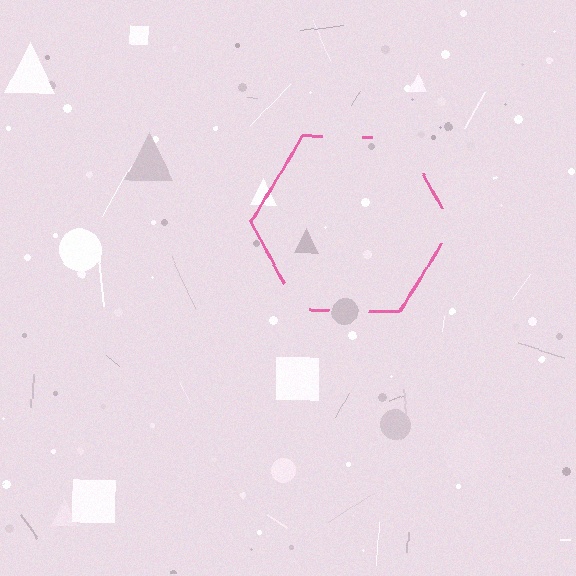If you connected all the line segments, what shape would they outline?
They would outline a hexagon.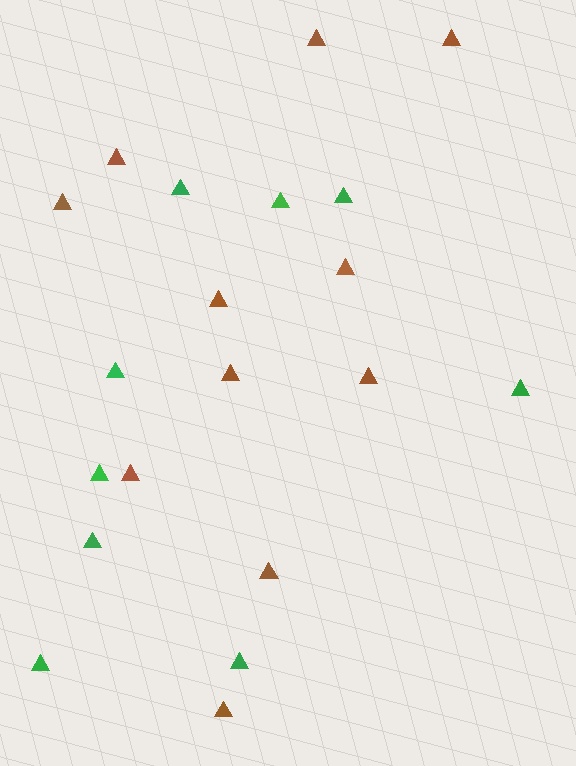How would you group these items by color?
There are 2 groups: one group of green triangles (9) and one group of brown triangles (11).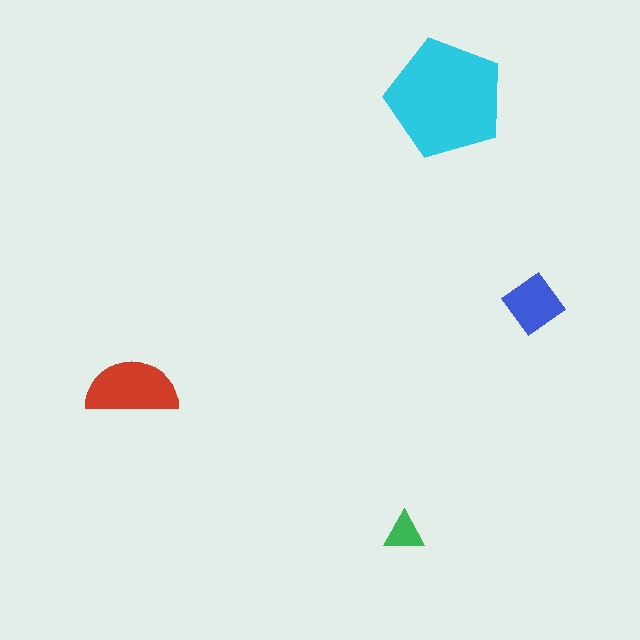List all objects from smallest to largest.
The green triangle, the blue diamond, the red semicircle, the cyan pentagon.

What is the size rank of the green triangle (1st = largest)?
4th.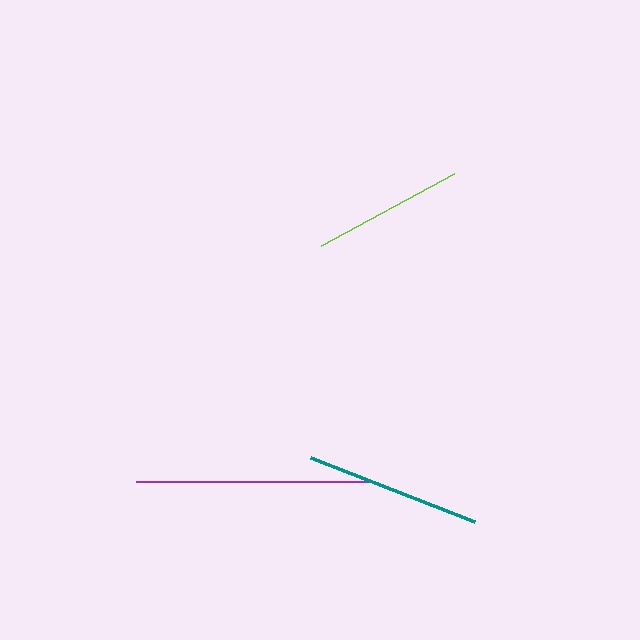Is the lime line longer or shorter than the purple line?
The purple line is longer than the lime line.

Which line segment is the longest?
The purple line is the longest at approximately 239 pixels.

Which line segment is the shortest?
The lime line is the shortest at approximately 151 pixels.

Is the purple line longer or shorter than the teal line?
The purple line is longer than the teal line.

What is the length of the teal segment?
The teal segment is approximately 176 pixels long.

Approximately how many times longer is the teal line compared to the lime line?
The teal line is approximately 1.2 times the length of the lime line.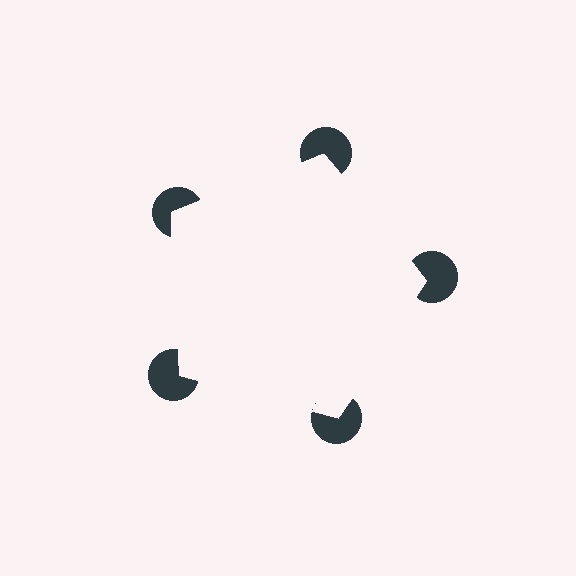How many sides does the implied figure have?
5 sides.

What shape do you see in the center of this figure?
An illusory pentagon — its edges are inferred from the aligned wedge cuts in the pac-man discs, not physically drawn.